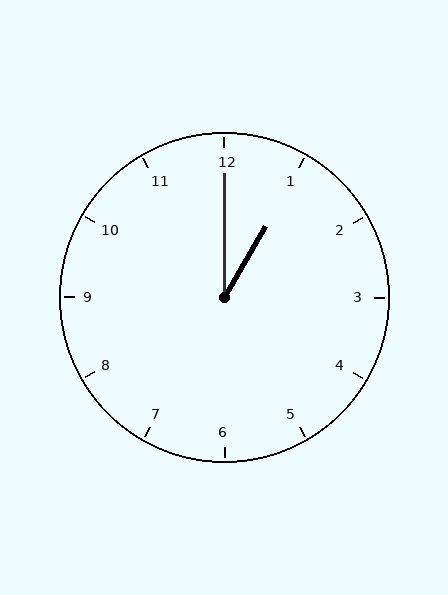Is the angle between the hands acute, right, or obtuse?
It is acute.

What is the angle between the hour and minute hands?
Approximately 30 degrees.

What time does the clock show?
1:00.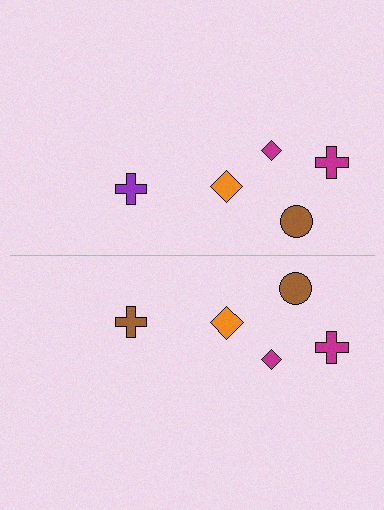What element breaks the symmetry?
The brown cross on the bottom side breaks the symmetry — its mirror counterpart is purple.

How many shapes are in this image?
There are 10 shapes in this image.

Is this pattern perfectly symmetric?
No, the pattern is not perfectly symmetric. The brown cross on the bottom side breaks the symmetry — its mirror counterpart is purple.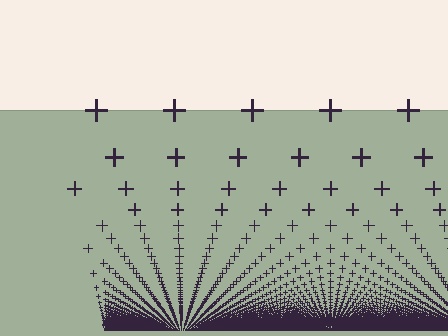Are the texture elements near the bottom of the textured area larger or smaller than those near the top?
Smaller. The gradient is inverted — elements near the bottom are smaller and denser.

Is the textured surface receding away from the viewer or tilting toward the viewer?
The surface appears to tilt toward the viewer. Texture elements get larger and sparser toward the top.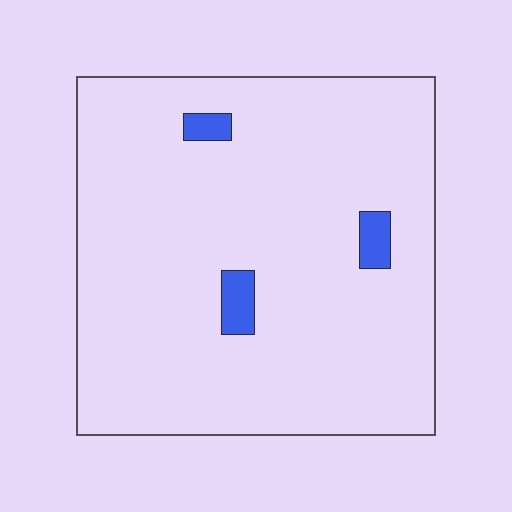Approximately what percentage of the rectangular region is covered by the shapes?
Approximately 5%.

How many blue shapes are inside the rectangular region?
3.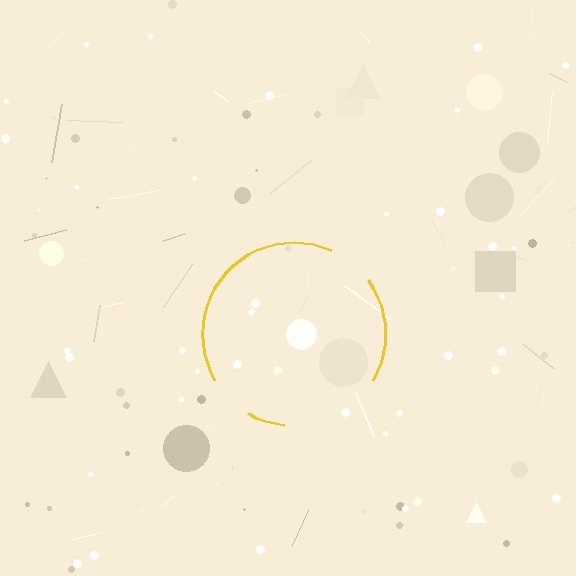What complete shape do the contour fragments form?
The contour fragments form a circle.